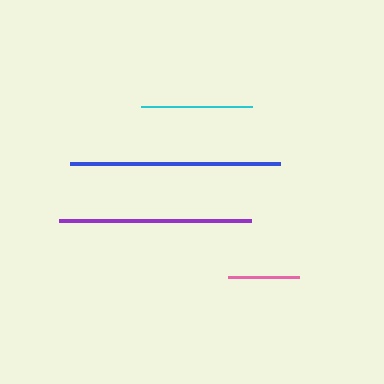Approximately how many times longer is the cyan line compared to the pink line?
The cyan line is approximately 1.6 times the length of the pink line.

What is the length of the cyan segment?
The cyan segment is approximately 111 pixels long.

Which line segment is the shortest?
The pink line is the shortest at approximately 71 pixels.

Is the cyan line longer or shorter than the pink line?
The cyan line is longer than the pink line.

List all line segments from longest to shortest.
From longest to shortest: blue, purple, cyan, pink.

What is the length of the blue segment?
The blue segment is approximately 210 pixels long.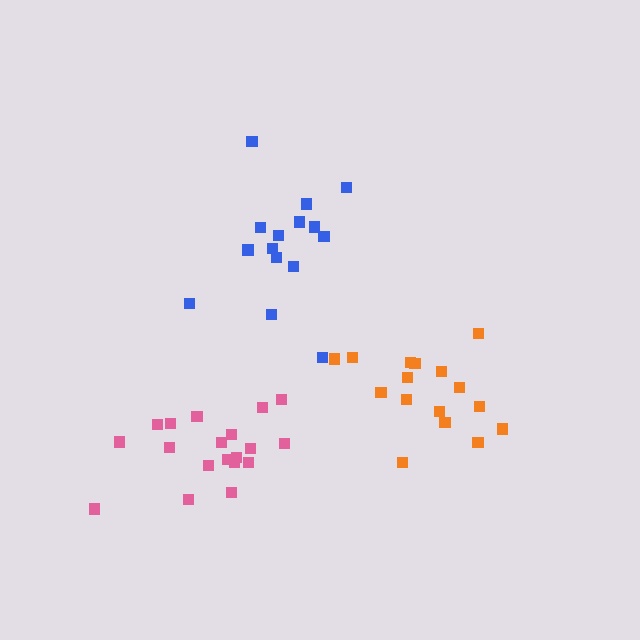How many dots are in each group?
Group 1: 16 dots, Group 2: 19 dots, Group 3: 15 dots (50 total).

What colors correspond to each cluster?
The clusters are colored: orange, pink, blue.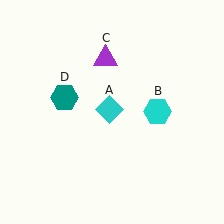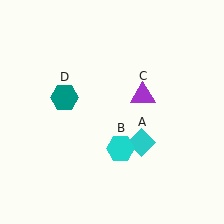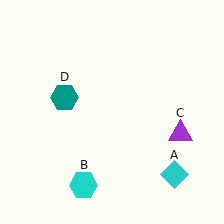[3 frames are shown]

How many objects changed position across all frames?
3 objects changed position: cyan diamond (object A), cyan hexagon (object B), purple triangle (object C).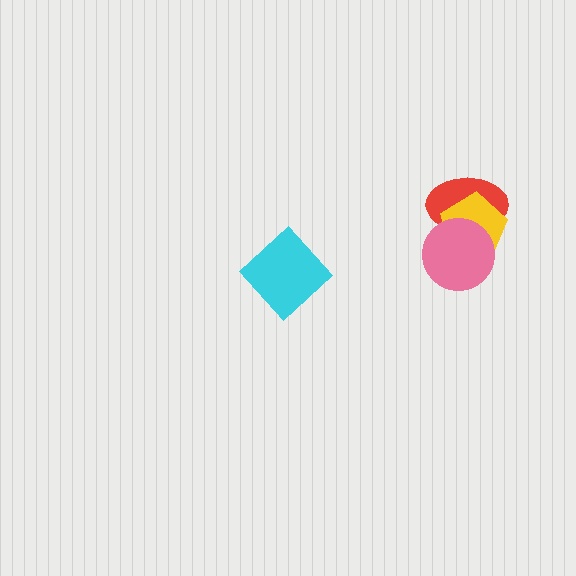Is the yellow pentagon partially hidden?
Yes, it is partially covered by another shape.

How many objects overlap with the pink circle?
2 objects overlap with the pink circle.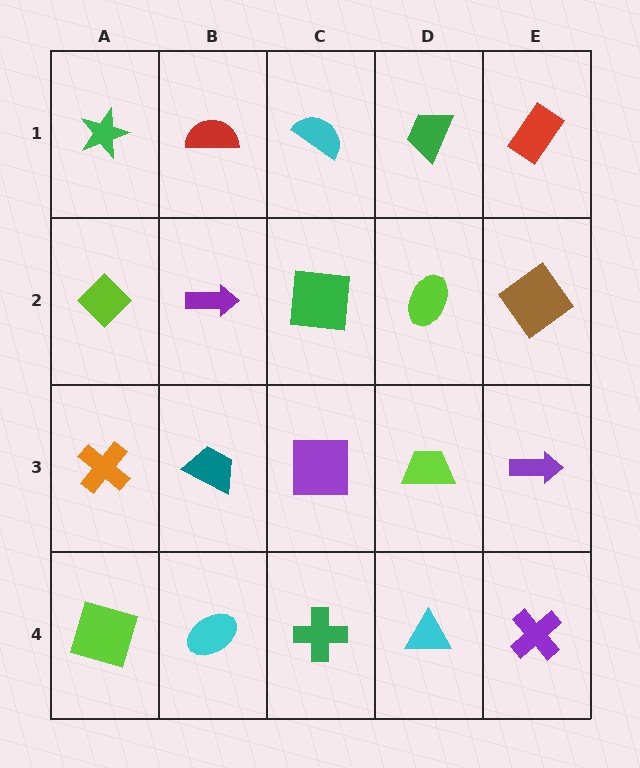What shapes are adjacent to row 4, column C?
A purple square (row 3, column C), a cyan ellipse (row 4, column B), a cyan triangle (row 4, column D).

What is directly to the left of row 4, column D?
A green cross.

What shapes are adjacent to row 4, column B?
A teal trapezoid (row 3, column B), a lime square (row 4, column A), a green cross (row 4, column C).